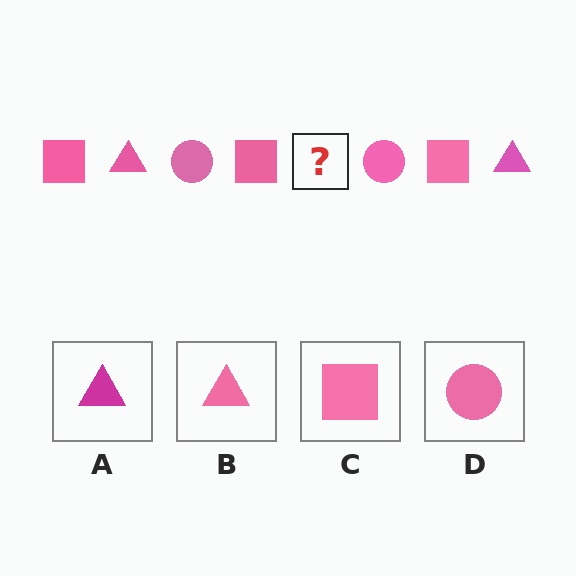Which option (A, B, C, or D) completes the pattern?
B.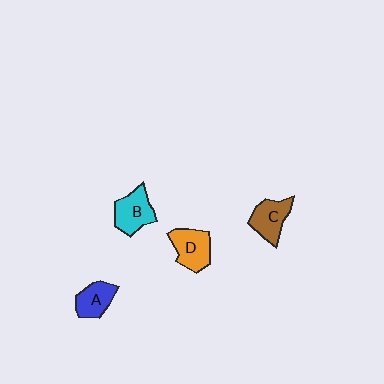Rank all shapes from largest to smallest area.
From largest to smallest: D (orange), B (cyan), C (brown), A (blue).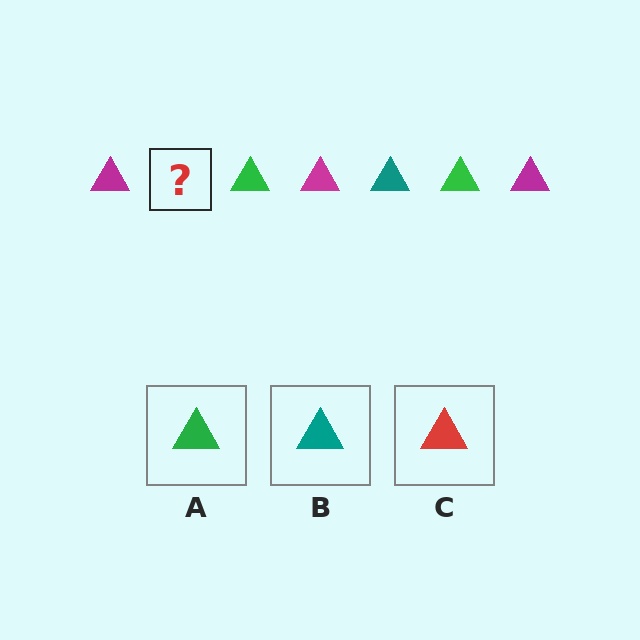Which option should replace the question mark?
Option B.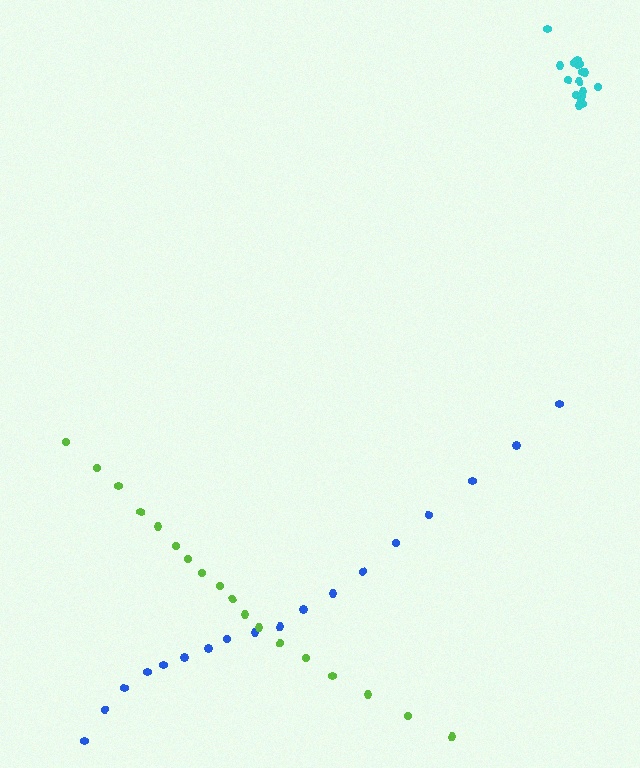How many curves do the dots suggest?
There are 3 distinct paths.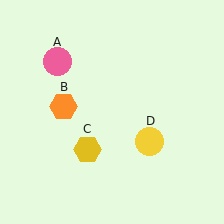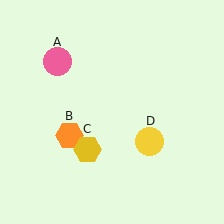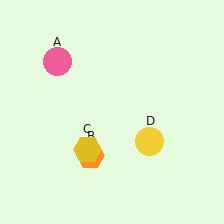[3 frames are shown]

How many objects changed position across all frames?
1 object changed position: orange hexagon (object B).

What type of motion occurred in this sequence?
The orange hexagon (object B) rotated counterclockwise around the center of the scene.